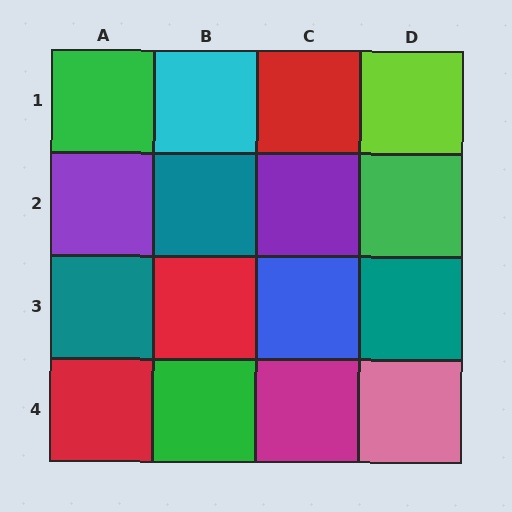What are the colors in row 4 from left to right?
Red, green, magenta, pink.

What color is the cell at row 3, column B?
Red.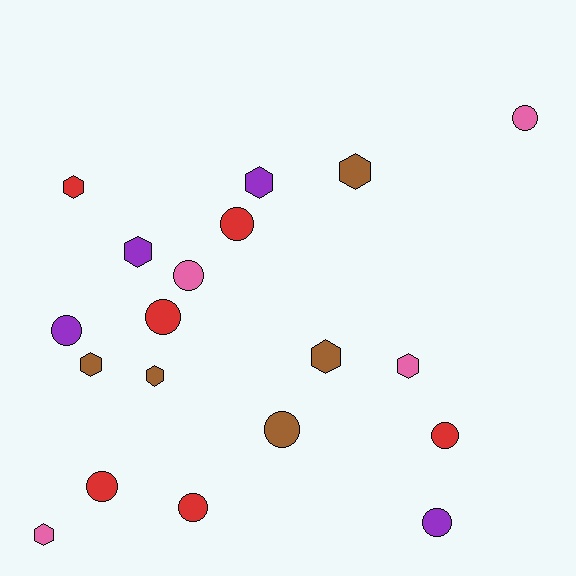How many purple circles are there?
There are 2 purple circles.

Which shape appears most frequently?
Circle, with 10 objects.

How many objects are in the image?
There are 19 objects.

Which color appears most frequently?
Red, with 6 objects.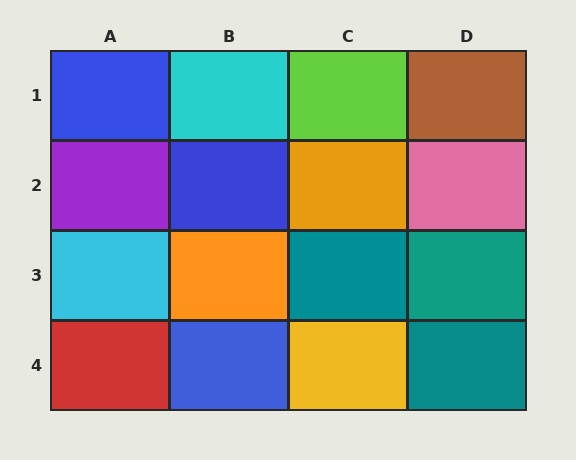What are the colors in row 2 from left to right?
Purple, blue, orange, pink.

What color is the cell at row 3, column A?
Cyan.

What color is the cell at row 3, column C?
Teal.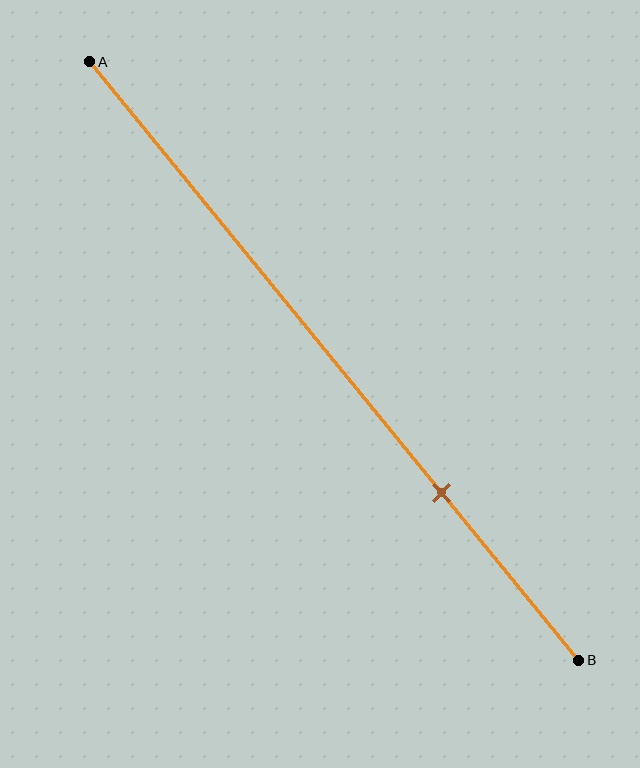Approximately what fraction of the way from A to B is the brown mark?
The brown mark is approximately 70% of the way from A to B.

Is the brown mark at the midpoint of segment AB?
No, the mark is at about 70% from A, not at the 50% midpoint.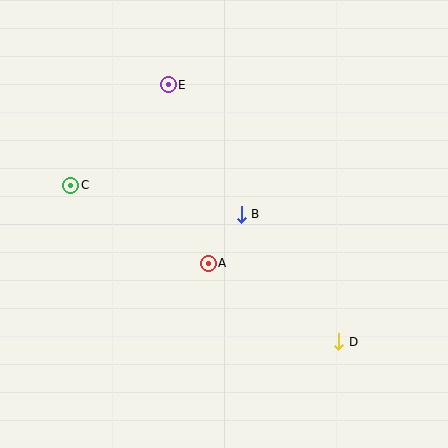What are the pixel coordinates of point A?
Point A is at (208, 263).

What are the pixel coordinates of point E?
Point E is at (168, 85).